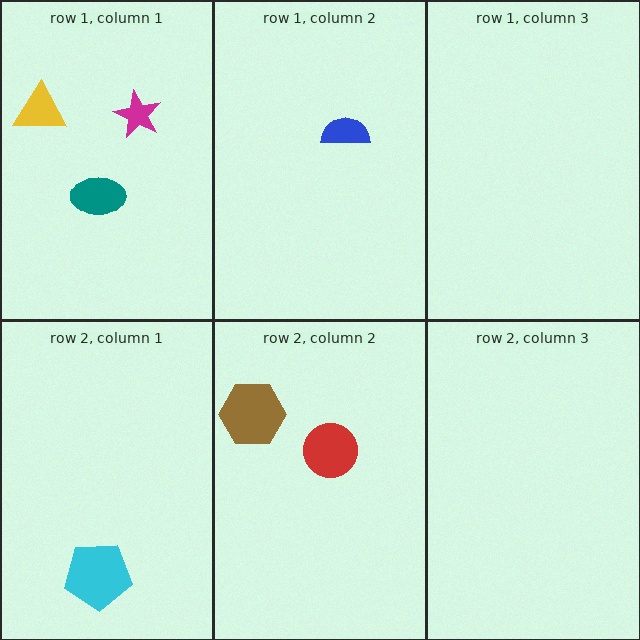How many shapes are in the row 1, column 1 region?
3.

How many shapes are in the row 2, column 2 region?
2.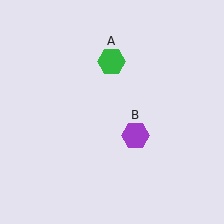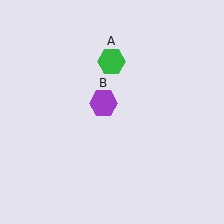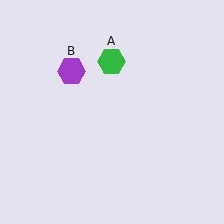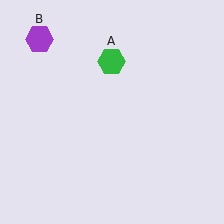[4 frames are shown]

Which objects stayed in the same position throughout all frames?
Green hexagon (object A) remained stationary.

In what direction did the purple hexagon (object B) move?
The purple hexagon (object B) moved up and to the left.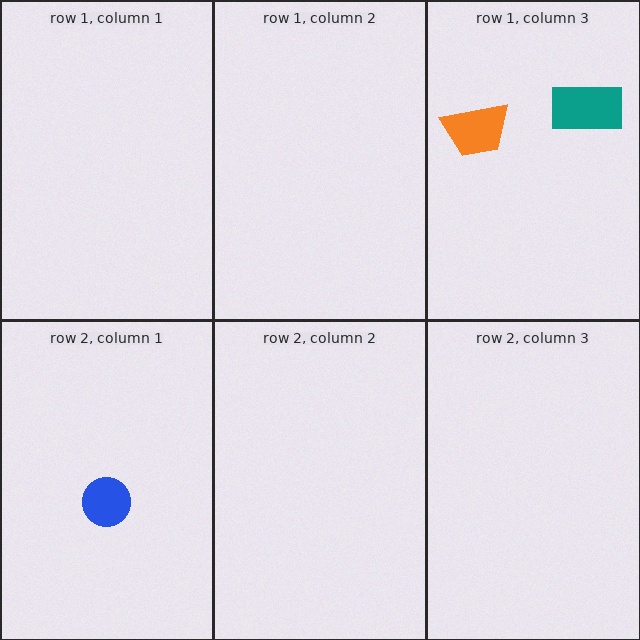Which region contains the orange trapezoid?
The row 1, column 3 region.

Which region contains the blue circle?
The row 2, column 1 region.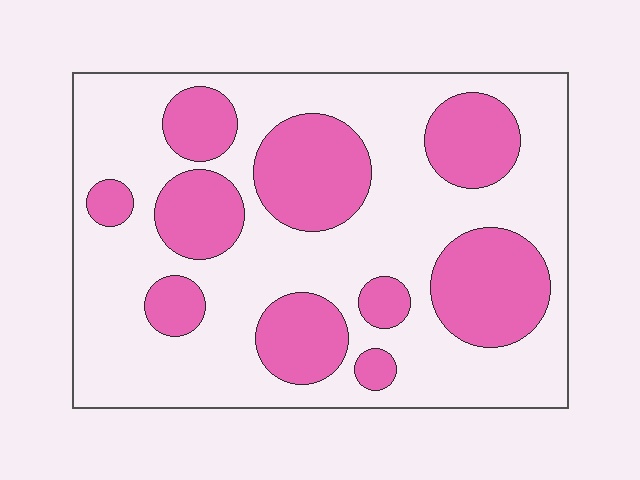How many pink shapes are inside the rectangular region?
10.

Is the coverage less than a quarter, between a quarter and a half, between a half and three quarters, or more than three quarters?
Between a quarter and a half.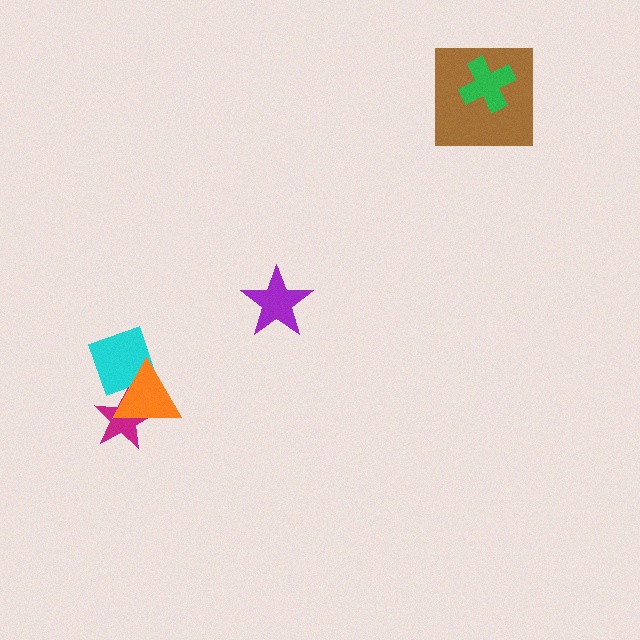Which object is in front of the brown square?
The green cross is in front of the brown square.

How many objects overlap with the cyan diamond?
2 objects overlap with the cyan diamond.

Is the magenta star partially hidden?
Yes, it is partially covered by another shape.